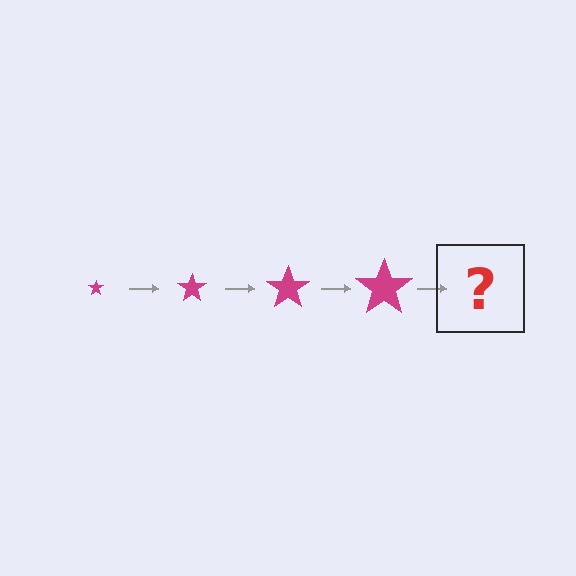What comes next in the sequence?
The next element should be a magenta star, larger than the previous one.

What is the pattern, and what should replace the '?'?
The pattern is that the star gets progressively larger each step. The '?' should be a magenta star, larger than the previous one.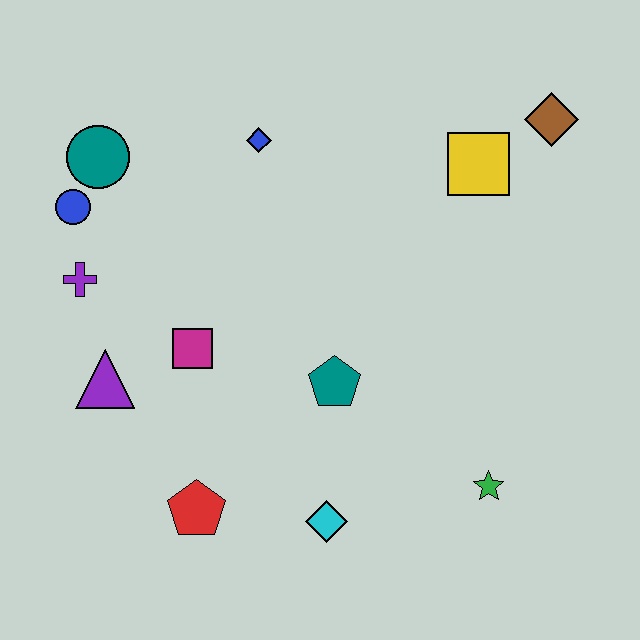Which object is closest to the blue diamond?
The teal circle is closest to the blue diamond.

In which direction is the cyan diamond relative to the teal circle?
The cyan diamond is below the teal circle.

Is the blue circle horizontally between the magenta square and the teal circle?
No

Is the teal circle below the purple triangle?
No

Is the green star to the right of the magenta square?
Yes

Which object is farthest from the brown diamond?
The red pentagon is farthest from the brown diamond.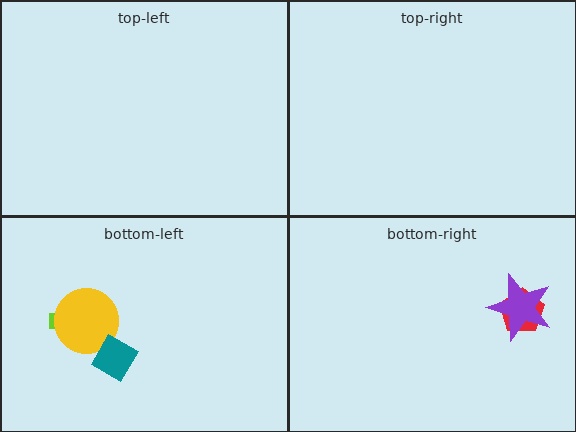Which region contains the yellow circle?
The bottom-left region.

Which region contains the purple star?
The bottom-right region.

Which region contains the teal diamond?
The bottom-left region.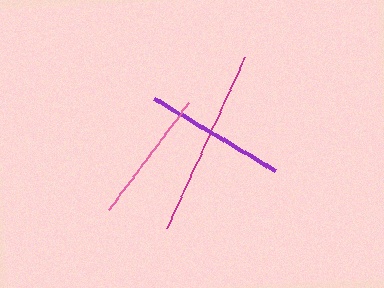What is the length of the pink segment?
The pink segment is approximately 134 pixels long.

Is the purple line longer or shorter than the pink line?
The purple line is longer than the pink line.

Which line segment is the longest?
The magenta line is the longest at approximately 188 pixels.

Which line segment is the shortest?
The pink line is the shortest at approximately 134 pixels.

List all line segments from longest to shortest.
From longest to shortest: magenta, purple, pink.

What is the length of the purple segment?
The purple segment is approximately 141 pixels long.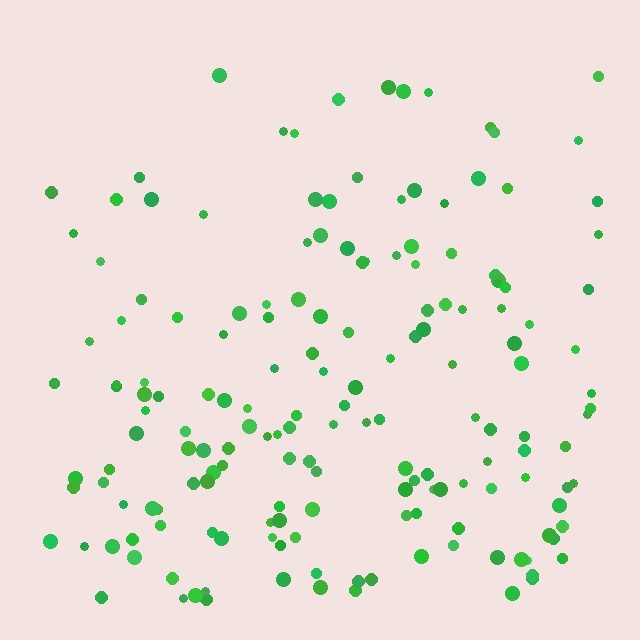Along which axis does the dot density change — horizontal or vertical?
Vertical.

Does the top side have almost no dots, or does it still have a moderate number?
Still a moderate number, just noticeably fewer than the bottom.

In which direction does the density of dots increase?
From top to bottom, with the bottom side densest.